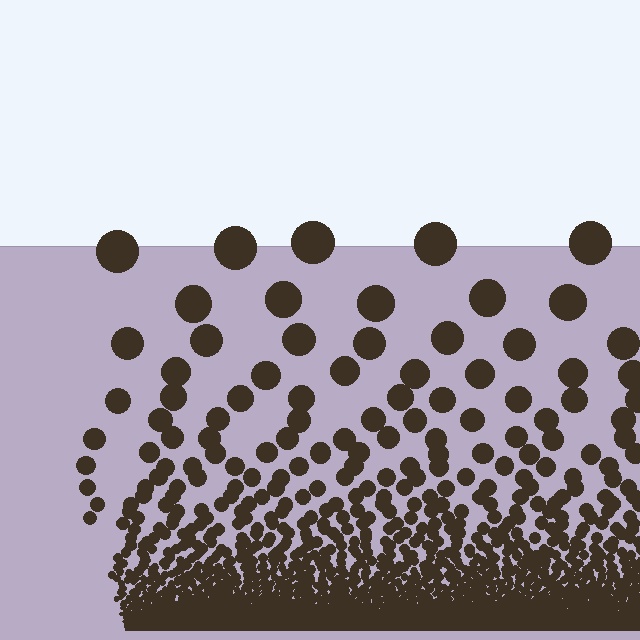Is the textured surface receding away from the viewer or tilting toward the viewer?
The surface appears to tilt toward the viewer. Texture elements get larger and sparser toward the top.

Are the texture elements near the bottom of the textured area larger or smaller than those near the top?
Smaller. The gradient is inverted — elements near the bottom are smaller and denser.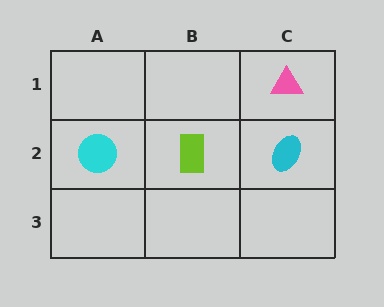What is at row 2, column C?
A cyan ellipse.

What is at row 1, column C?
A pink triangle.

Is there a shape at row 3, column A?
No, that cell is empty.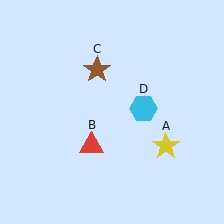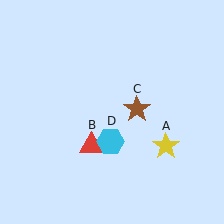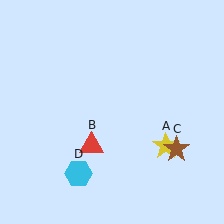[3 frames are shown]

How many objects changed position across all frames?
2 objects changed position: brown star (object C), cyan hexagon (object D).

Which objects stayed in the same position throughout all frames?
Yellow star (object A) and red triangle (object B) remained stationary.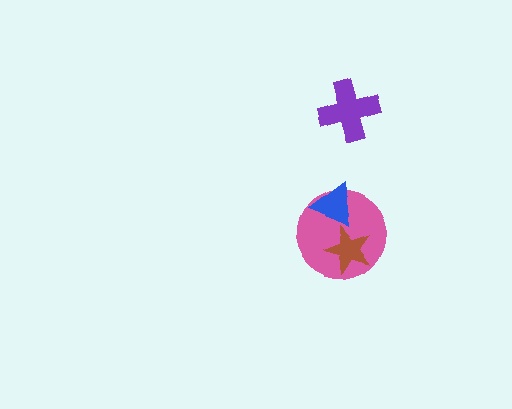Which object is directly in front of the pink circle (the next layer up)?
The blue triangle is directly in front of the pink circle.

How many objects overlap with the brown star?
1 object overlaps with the brown star.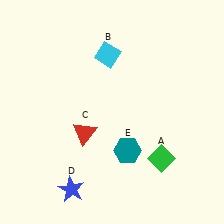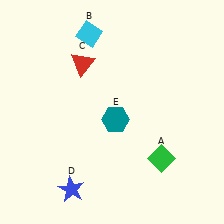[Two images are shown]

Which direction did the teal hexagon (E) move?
The teal hexagon (E) moved up.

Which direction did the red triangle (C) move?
The red triangle (C) moved up.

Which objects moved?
The objects that moved are: the cyan diamond (B), the red triangle (C), the teal hexagon (E).